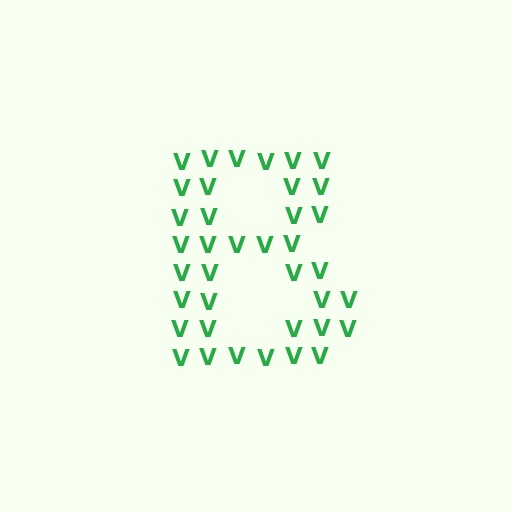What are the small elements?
The small elements are letter V's.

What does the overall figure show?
The overall figure shows the letter B.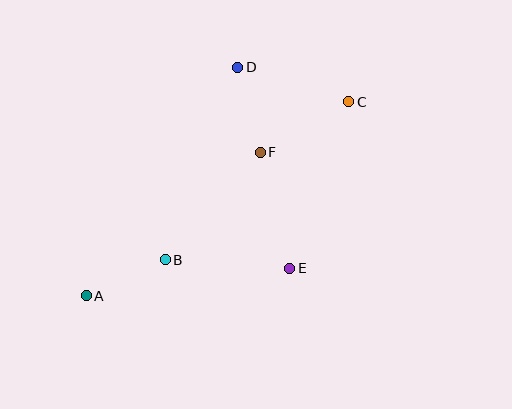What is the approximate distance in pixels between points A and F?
The distance between A and F is approximately 225 pixels.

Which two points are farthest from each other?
Points A and C are farthest from each other.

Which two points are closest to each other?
Points A and B are closest to each other.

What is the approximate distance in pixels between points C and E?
The distance between C and E is approximately 177 pixels.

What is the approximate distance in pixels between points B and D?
The distance between B and D is approximately 206 pixels.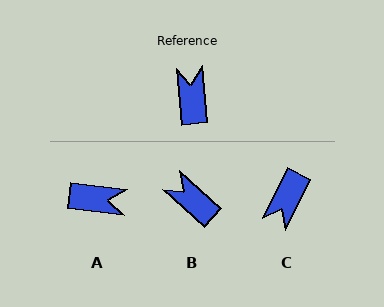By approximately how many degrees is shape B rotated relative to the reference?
Approximately 43 degrees counter-clockwise.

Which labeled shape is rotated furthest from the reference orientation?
C, about 148 degrees away.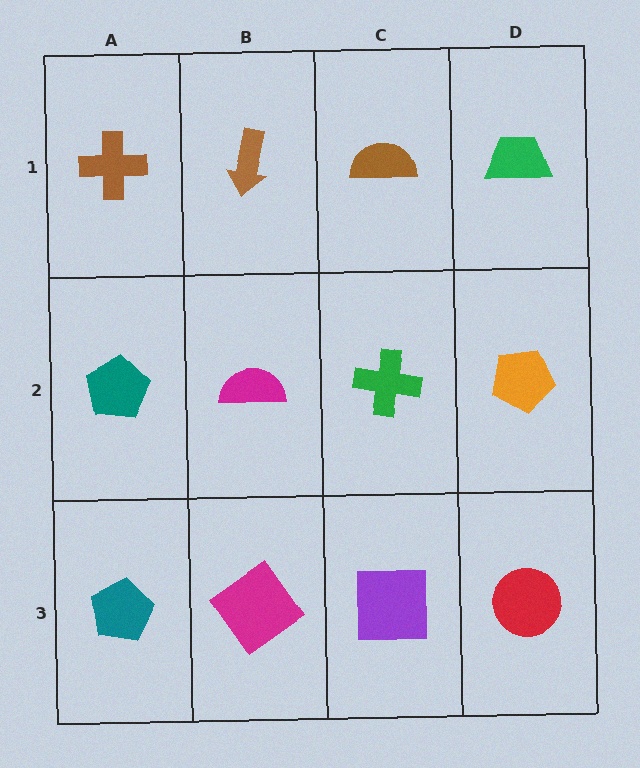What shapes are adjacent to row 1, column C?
A green cross (row 2, column C), a brown arrow (row 1, column B), a green trapezoid (row 1, column D).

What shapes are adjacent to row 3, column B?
A magenta semicircle (row 2, column B), a teal pentagon (row 3, column A), a purple square (row 3, column C).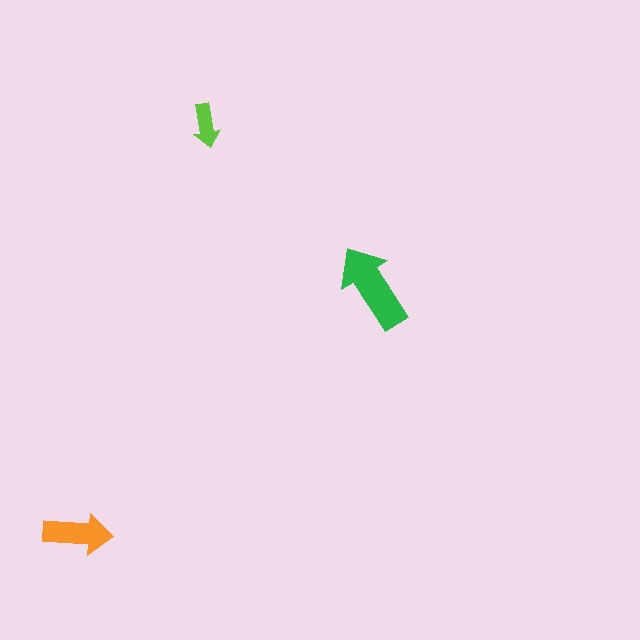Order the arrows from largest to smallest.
the green one, the orange one, the lime one.